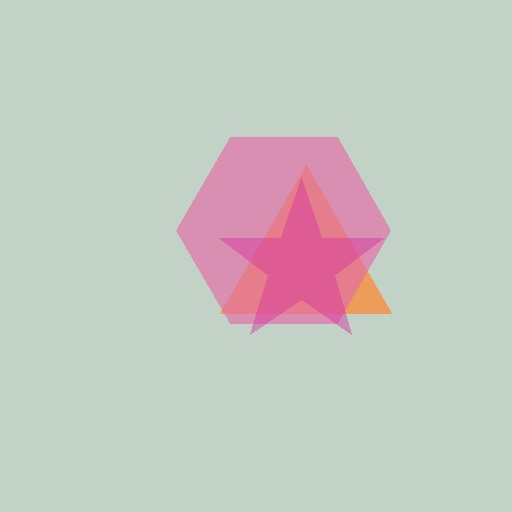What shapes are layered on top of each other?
The layered shapes are: an orange triangle, a pink hexagon, a magenta star.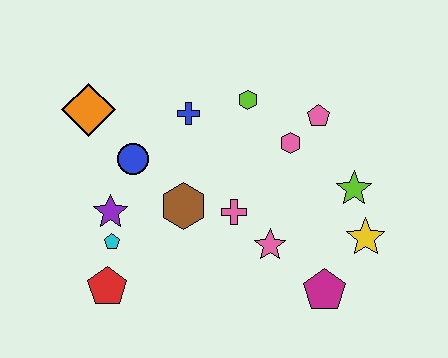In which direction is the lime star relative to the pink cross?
The lime star is to the right of the pink cross.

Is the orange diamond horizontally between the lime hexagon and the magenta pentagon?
No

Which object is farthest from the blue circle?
The yellow star is farthest from the blue circle.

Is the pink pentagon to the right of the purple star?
Yes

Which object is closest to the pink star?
The pink cross is closest to the pink star.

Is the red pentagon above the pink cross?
No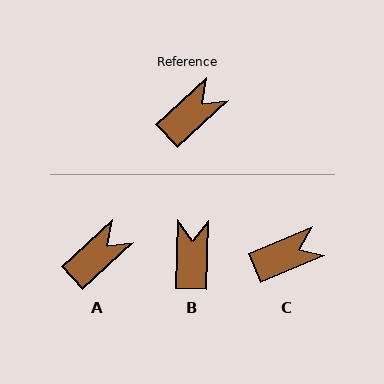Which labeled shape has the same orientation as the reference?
A.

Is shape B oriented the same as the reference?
No, it is off by about 45 degrees.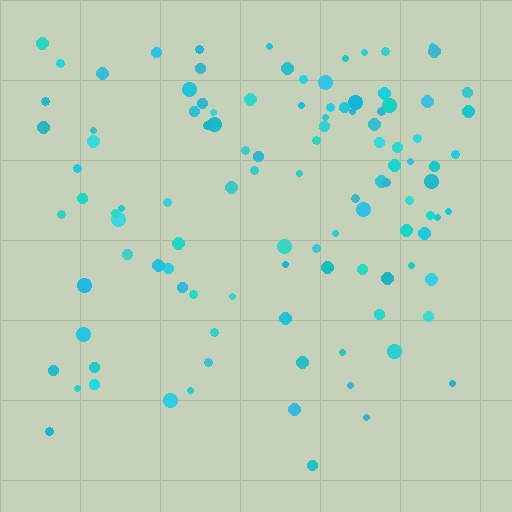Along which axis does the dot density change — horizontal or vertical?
Vertical.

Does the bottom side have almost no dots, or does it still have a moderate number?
Still a moderate number, just noticeably fewer than the top.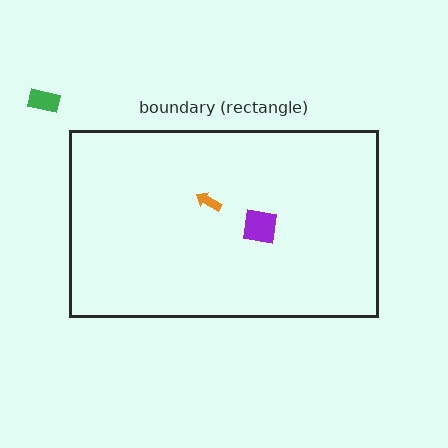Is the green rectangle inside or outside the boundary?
Outside.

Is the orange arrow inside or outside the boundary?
Inside.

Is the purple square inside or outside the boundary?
Inside.